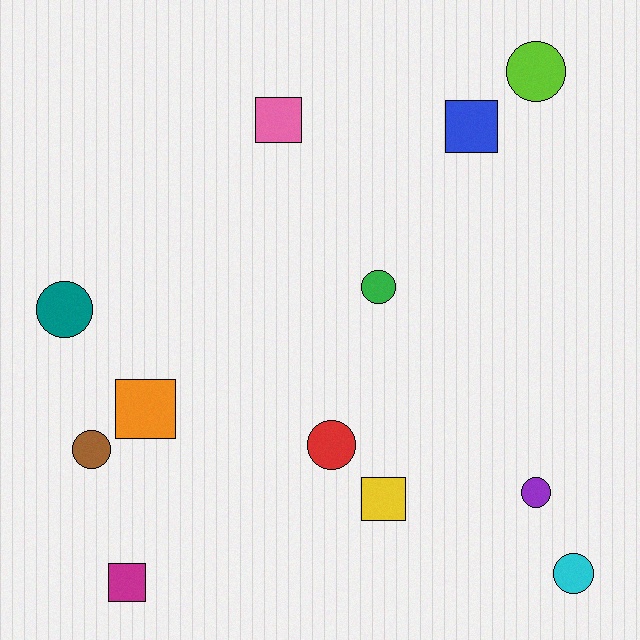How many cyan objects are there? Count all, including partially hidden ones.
There is 1 cyan object.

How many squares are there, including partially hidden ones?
There are 5 squares.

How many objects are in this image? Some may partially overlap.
There are 12 objects.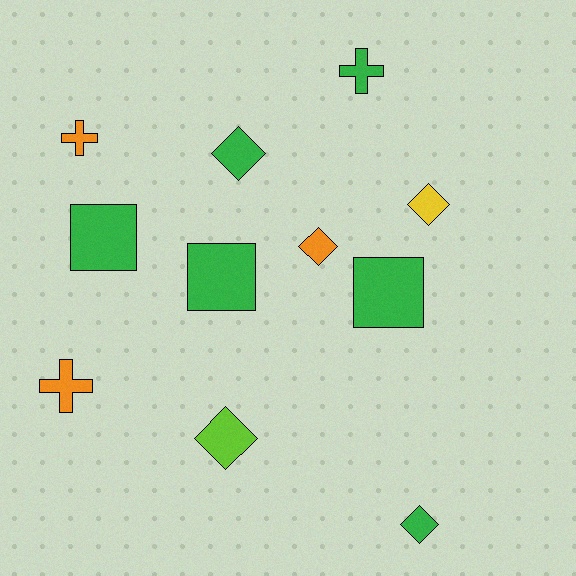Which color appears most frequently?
Green, with 6 objects.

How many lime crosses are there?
There are no lime crosses.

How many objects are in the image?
There are 11 objects.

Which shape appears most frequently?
Diamond, with 5 objects.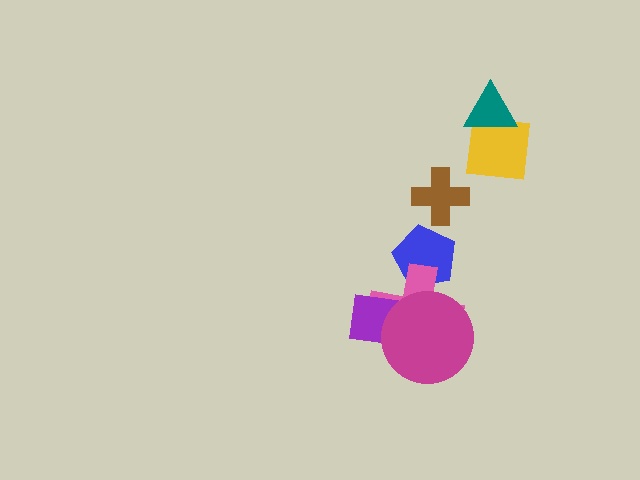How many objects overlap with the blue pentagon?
1 object overlaps with the blue pentagon.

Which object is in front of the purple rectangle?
The magenta circle is in front of the purple rectangle.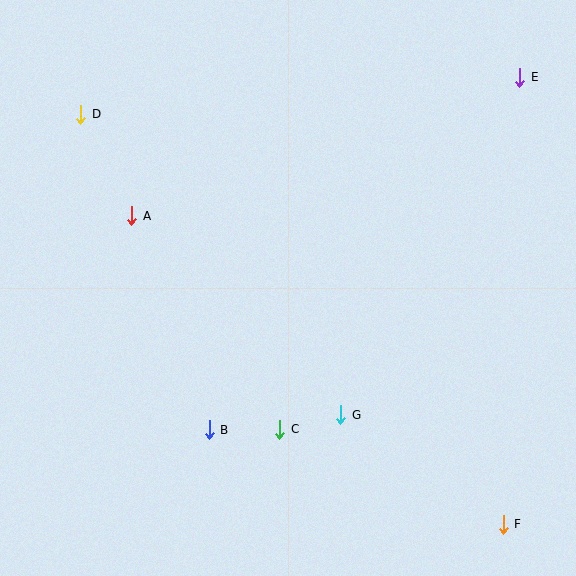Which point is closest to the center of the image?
Point G at (341, 415) is closest to the center.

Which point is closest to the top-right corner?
Point E is closest to the top-right corner.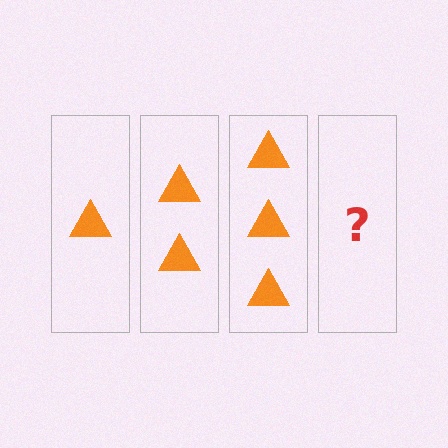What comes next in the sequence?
The next element should be 4 triangles.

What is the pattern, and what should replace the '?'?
The pattern is that each step adds one more triangle. The '?' should be 4 triangles.